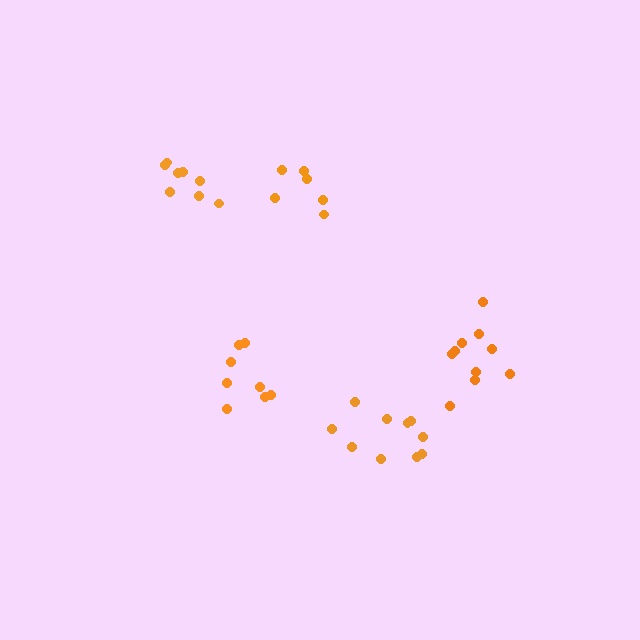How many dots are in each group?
Group 1: 10 dots, Group 2: 8 dots, Group 3: 6 dots, Group 4: 10 dots, Group 5: 8 dots (42 total).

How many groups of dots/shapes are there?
There are 5 groups.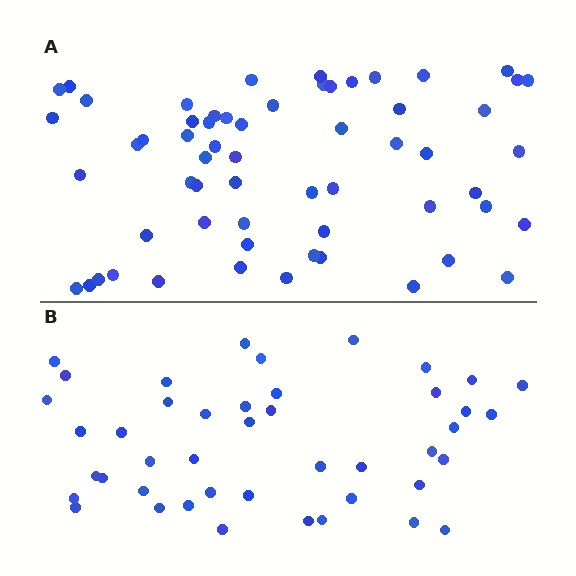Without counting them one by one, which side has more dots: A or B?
Region A (the top region) has more dots.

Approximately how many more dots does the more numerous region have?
Region A has approximately 15 more dots than region B.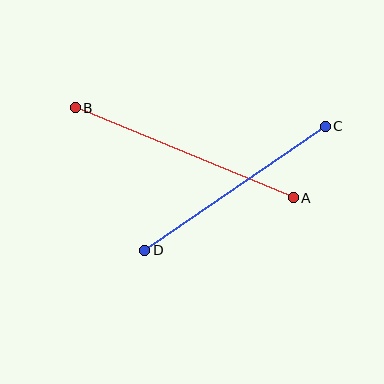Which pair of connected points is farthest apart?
Points A and B are farthest apart.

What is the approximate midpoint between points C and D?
The midpoint is at approximately (235, 188) pixels.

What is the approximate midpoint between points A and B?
The midpoint is at approximately (184, 153) pixels.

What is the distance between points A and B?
The distance is approximately 236 pixels.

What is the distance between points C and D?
The distance is approximately 219 pixels.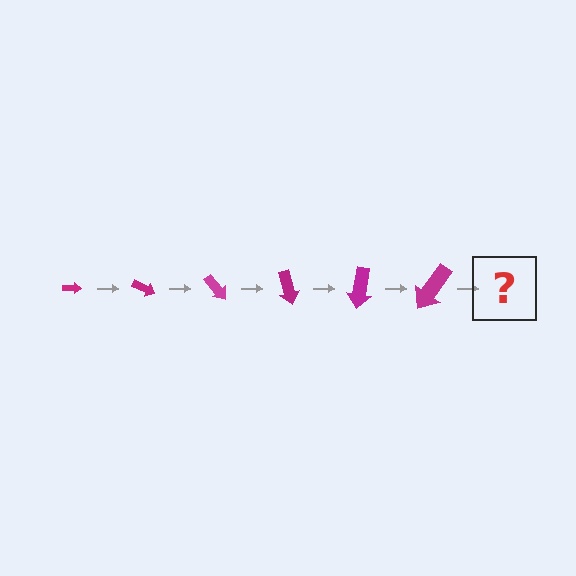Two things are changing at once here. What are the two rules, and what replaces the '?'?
The two rules are that the arrow grows larger each step and it rotates 25 degrees each step. The '?' should be an arrow, larger than the previous one and rotated 150 degrees from the start.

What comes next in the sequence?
The next element should be an arrow, larger than the previous one and rotated 150 degrees from the start.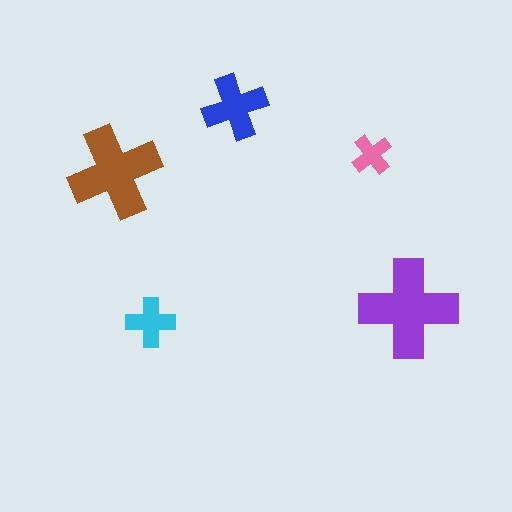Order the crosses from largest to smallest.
the purple one, the brown one, the blue one, the cyan one, the pink one.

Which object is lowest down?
The cyan cross is bottommost.